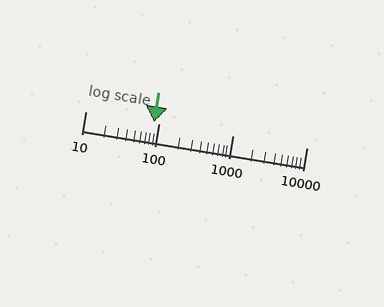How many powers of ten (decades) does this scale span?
The scale spans 3 decades, from 10 to 10000.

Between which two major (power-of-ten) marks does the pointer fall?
The pointer is between 10 and 100.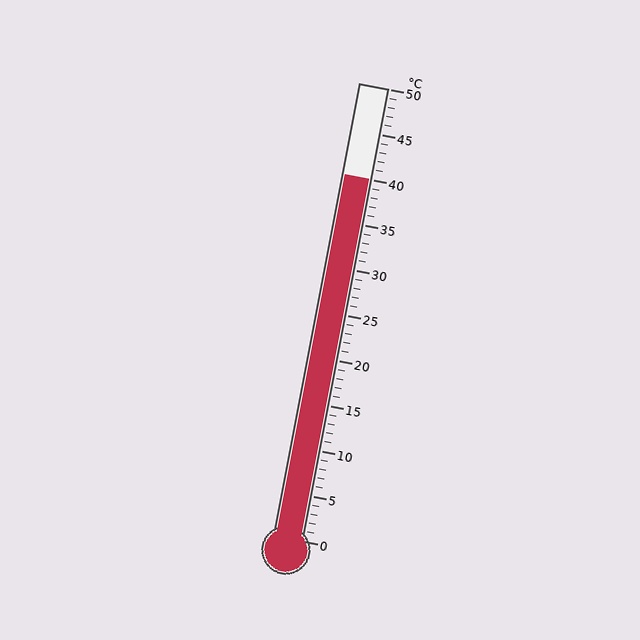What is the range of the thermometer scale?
The thermometer scale ranges from 0°C to 50°C.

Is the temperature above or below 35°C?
The temperature is above 35°C.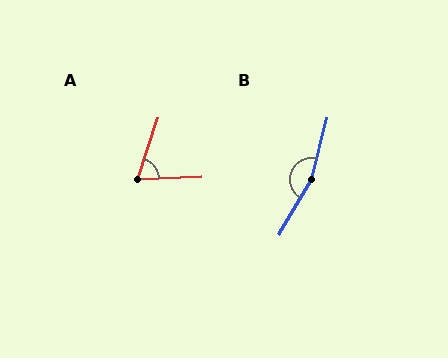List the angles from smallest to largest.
A (69°), B (164°).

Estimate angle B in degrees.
Approximately 164 degrees.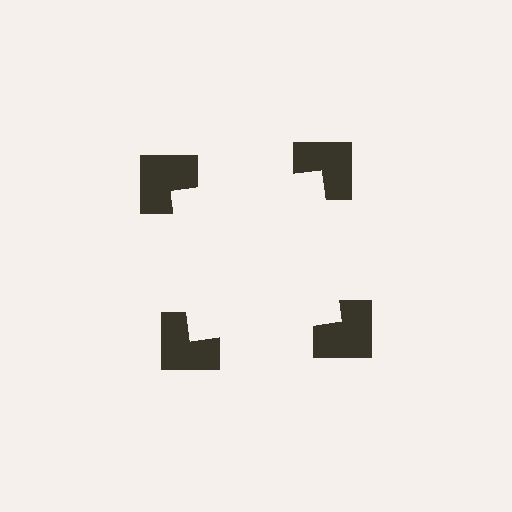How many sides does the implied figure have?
4 sides.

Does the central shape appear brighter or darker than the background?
It typically appears slightly brighter than the background, even though no actual brightness change is drawn.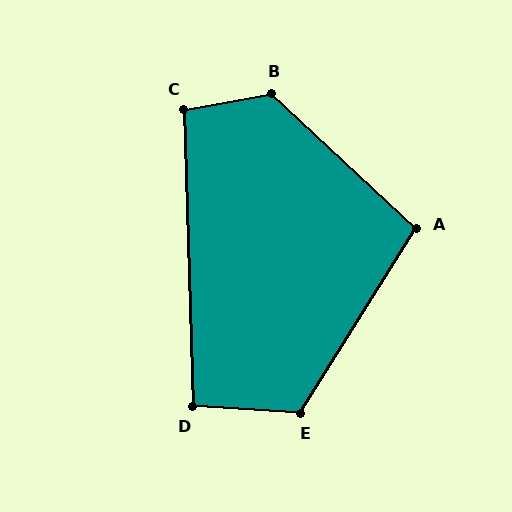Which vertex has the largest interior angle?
B, at approximately 127 degrees.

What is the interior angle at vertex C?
Approximately 99 degrees (obtuse).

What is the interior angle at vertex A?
Approximately 101 degrees (obtuse).